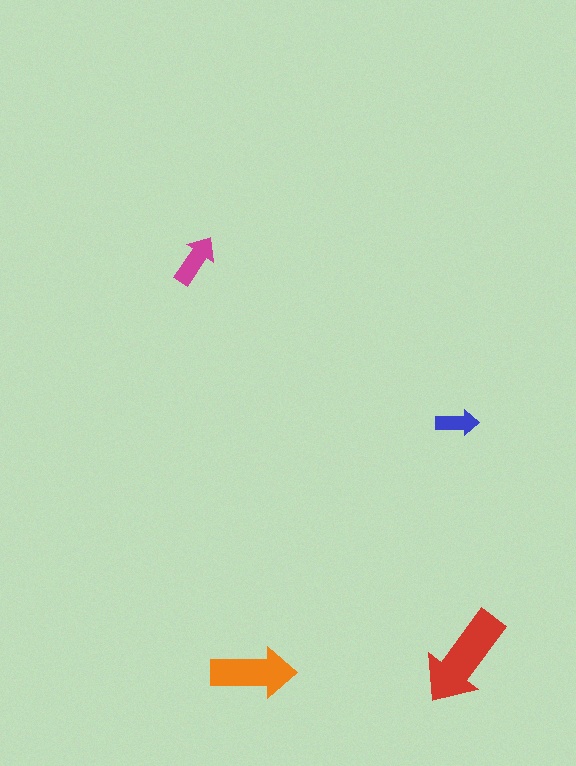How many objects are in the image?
There are 4 objects in the image.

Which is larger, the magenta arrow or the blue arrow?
The magenta one.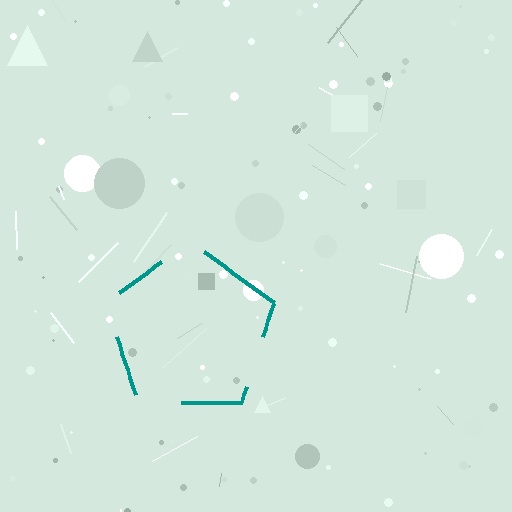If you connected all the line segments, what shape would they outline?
They would outline a pentagon.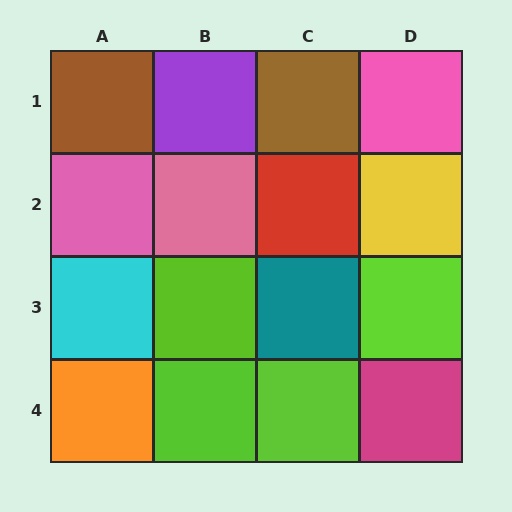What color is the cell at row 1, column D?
Pink.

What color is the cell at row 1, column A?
Brown.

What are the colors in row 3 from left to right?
Cyan, lime, teal, lime.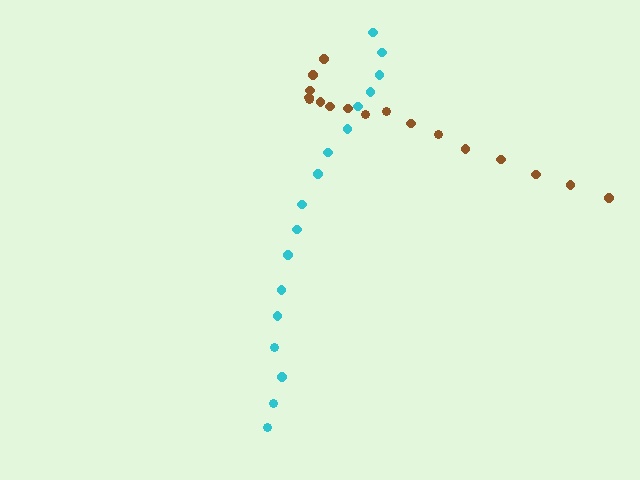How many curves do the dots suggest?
There are 2 distinct paths.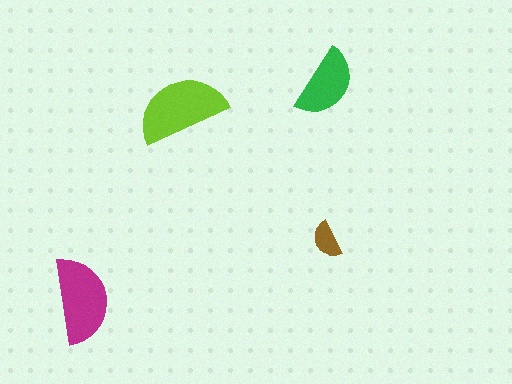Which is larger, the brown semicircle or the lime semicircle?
The lime one.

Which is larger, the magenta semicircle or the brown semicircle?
The magenta one.